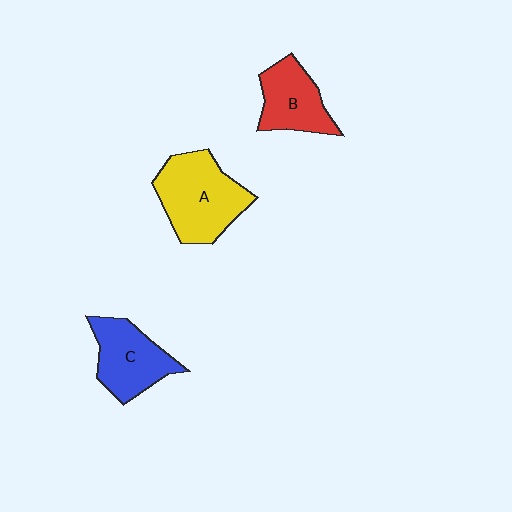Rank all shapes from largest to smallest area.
From largest to smallest: A (yellow), C (blue), B (red).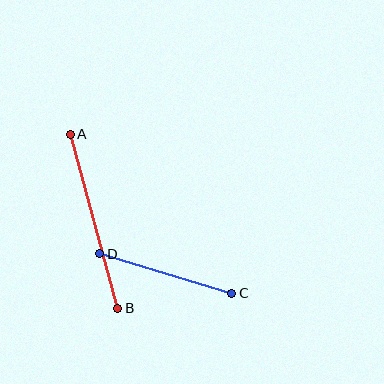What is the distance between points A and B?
The distance is approximately 180 pixels.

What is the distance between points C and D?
The distance is approximately 138 pixels.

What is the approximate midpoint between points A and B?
The midpoint is at approximately (94, 221) pixels.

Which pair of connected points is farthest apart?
Points A and B are farthest apart.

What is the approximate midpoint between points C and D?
The midpoint is at approximately (166, 274) pixels.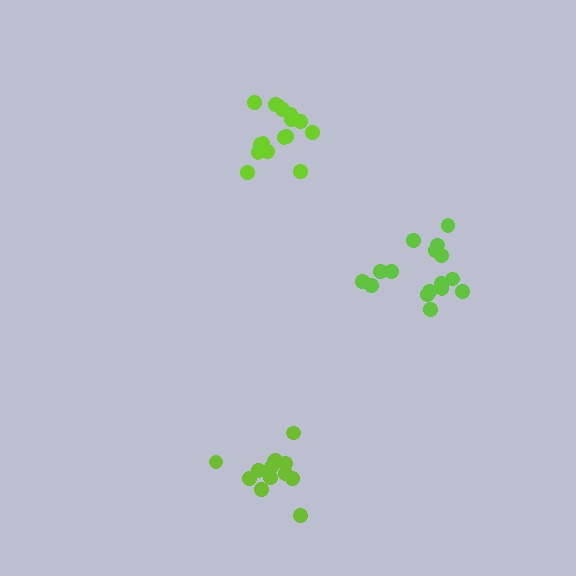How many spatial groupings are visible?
There are 3 spatial groupings.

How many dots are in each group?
Group 1: 16 dots, Group 2: 16 dots, Group 3: 13 dots (45 total).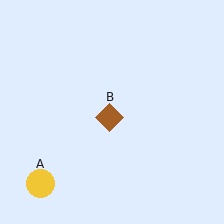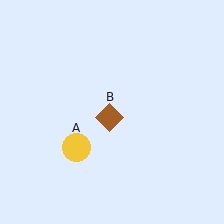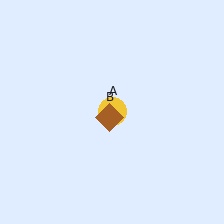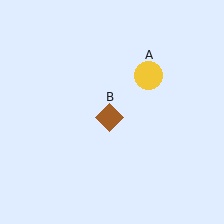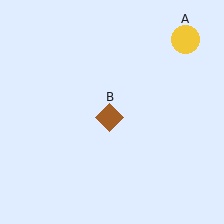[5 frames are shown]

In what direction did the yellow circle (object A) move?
The yellow circle (object A) moved up and to the right.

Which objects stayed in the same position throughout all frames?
Brown diamond (object B) remained stationary.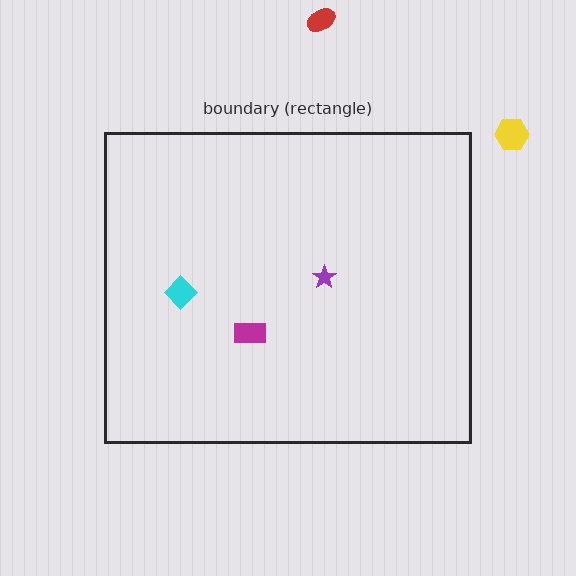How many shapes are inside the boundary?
3 inside, 2 outside.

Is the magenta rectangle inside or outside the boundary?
Inside.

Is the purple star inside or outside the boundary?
Inside.